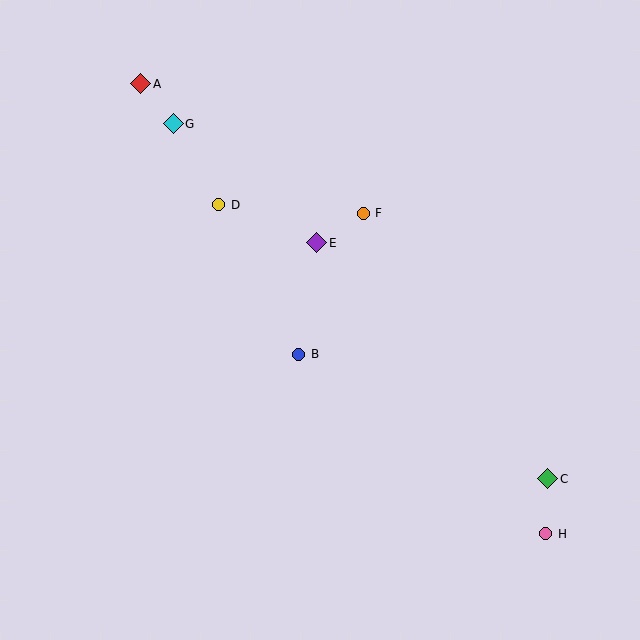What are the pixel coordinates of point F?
Point F is at (363, 213).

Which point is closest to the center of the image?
Point B at (299, 354) is closest to the center.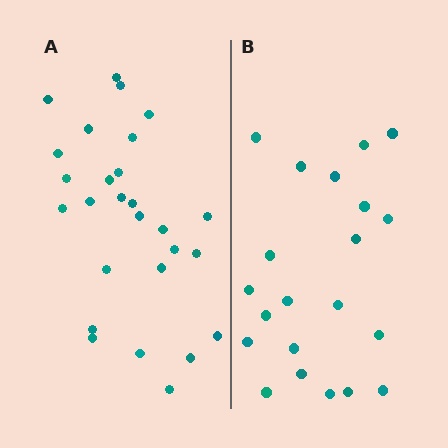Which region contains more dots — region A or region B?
Region A (the left region) has more dots.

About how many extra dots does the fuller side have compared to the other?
Region A has about 6 more dots than region B.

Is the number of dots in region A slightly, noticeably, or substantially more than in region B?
Region A has noticeably more, but not dramatically so. The ratio is roughly 1.3 to 1.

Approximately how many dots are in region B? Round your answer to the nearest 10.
About 20 dots. (The exact count is 21, which rounds to 20.)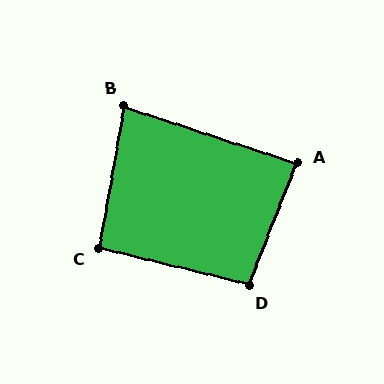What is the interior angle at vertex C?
Approximately 93 degrees (approximately right).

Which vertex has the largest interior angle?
D, at approximately 98 degrees.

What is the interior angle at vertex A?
Approximately 87 degrees (approximately right).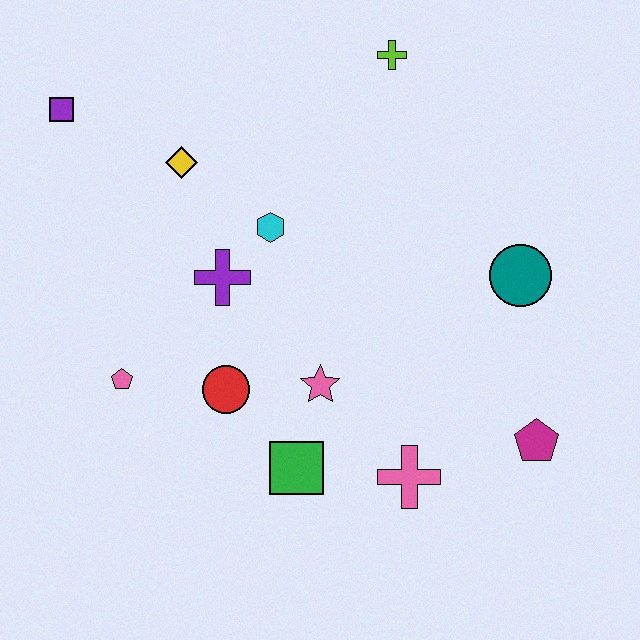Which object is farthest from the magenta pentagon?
The purple square is farthest from the magenta pentagon.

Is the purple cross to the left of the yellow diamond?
No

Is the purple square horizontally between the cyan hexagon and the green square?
No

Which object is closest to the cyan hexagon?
The purple cross is closest to the cyan hexagon.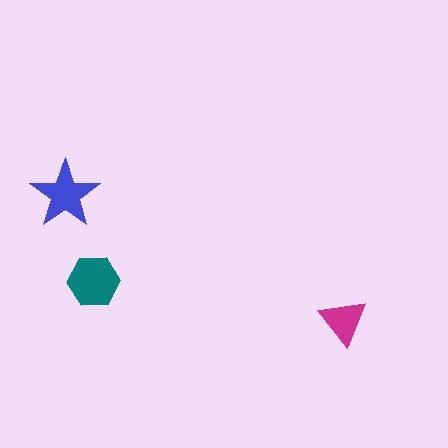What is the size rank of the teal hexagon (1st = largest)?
1st.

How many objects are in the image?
There are 3 objects in the image.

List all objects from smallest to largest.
The magenta triangle, the blue star, the teal hexagon.